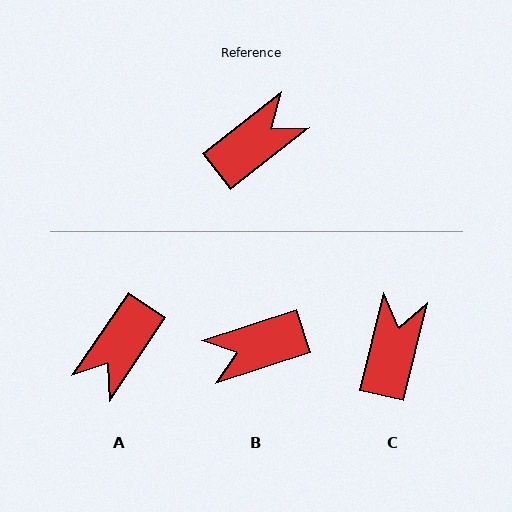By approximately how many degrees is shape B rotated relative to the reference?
Approximately 160 degrees counter-clockwise.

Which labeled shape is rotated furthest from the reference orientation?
A, about 162 degrees away.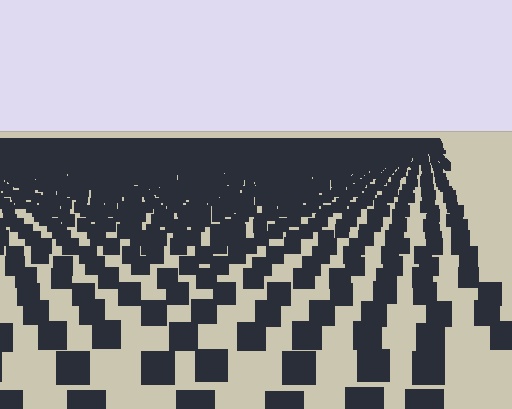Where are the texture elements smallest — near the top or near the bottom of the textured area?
Near the top.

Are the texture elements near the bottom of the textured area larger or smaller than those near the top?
Larger. Near the bottom, elements are closer to the viewer and appear at a bigger on-screen size.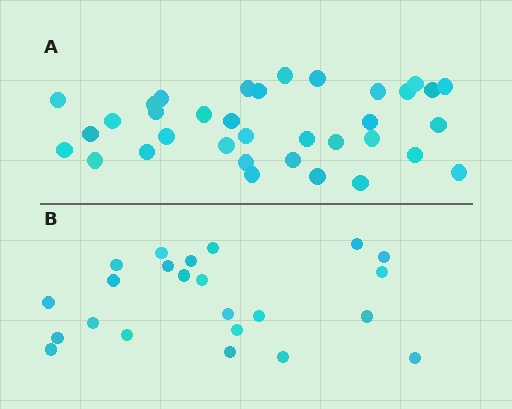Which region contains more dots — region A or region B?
Region A (the top region) has more dots.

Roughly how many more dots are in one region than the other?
Region A has roughly 12 or so more dots than region B.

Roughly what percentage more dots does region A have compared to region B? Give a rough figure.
About 50% more.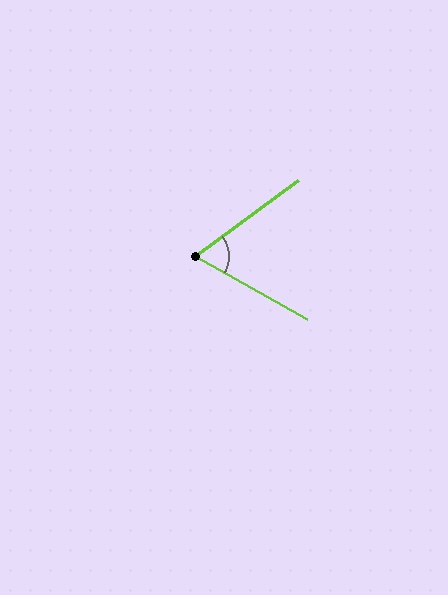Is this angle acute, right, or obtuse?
It is acute.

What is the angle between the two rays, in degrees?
Approximately 66 degrees.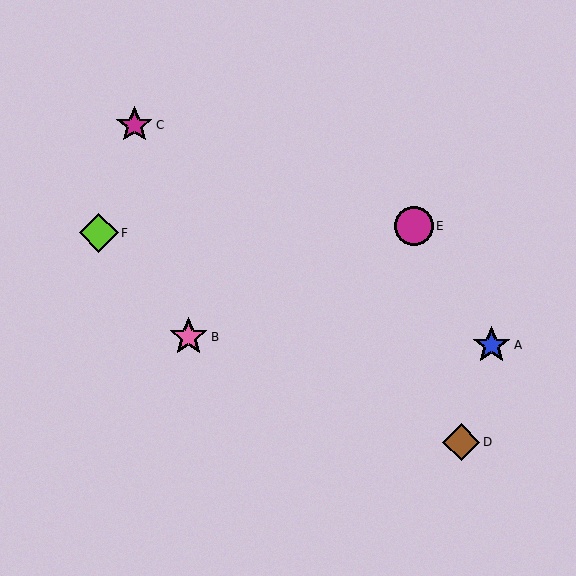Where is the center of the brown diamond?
The center of the brown diamond is at (461, 442).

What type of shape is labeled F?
Shape F is a lime diamond.